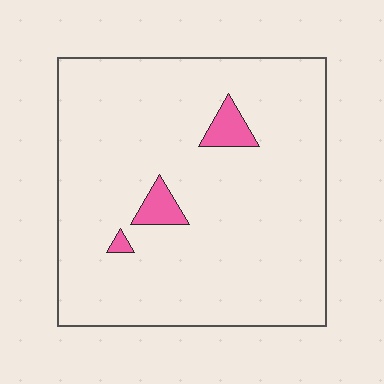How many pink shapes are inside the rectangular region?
3.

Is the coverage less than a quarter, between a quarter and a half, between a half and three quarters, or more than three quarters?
Less than a quarter.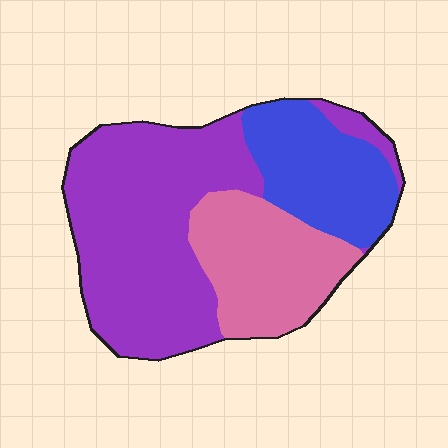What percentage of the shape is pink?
Pink covers roughly 25% of the shape.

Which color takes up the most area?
Purple, at roughly 50%.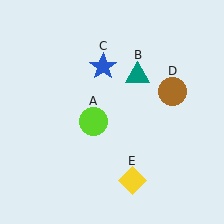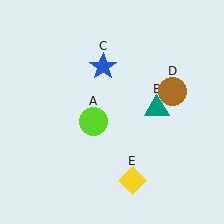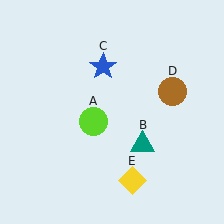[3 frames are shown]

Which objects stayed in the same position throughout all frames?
Lime circle (object A) and blue star (object C) and brown circle (object D) and yellow diamond (object E) remained stationary.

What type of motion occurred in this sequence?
The teal triangle (object B) rotated clockwise around the center of the scene.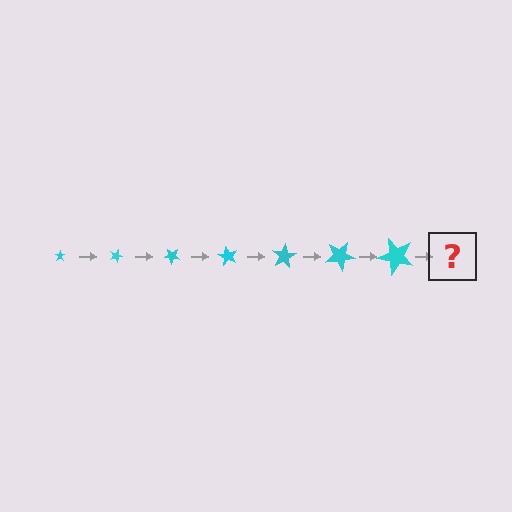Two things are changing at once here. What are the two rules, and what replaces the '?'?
The two rules are that the star grows larger each step and it rotates 20 degrees each step. The '?' should be a star, larger than the previous one and rotated 140 degrees from the start.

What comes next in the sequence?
The next element should be a star, larger than the previous one and rotated 140 degrees from the start.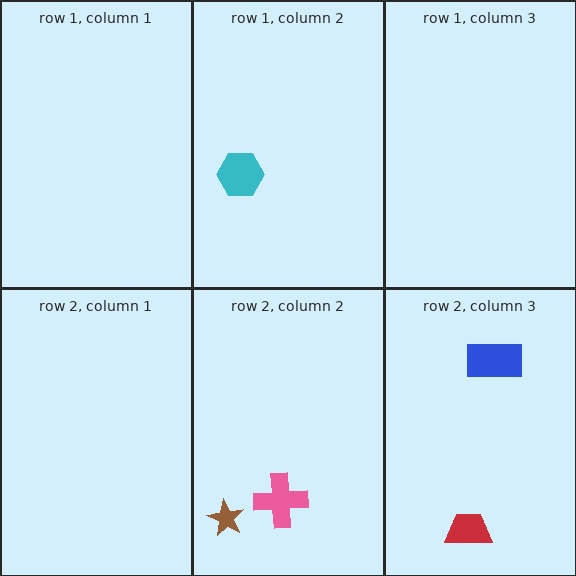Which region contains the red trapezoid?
The row 2, column 3 region.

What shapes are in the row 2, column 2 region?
The pink cross, the brown star.